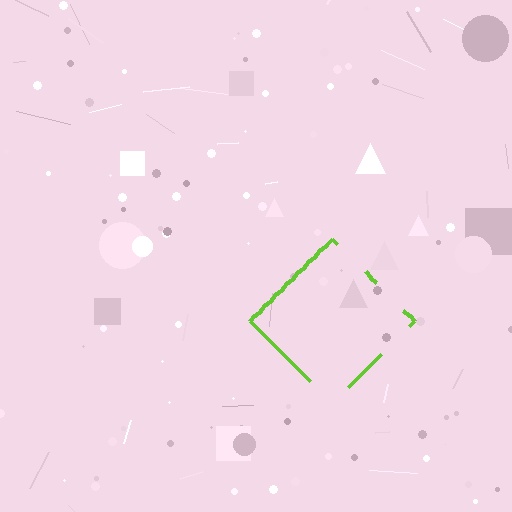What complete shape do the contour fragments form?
The contour fragments form a diamond.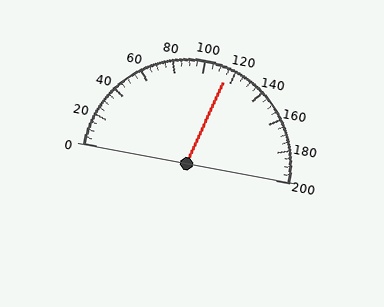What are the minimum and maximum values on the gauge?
The gauge ranges from 0 to 200.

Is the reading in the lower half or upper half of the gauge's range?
The reading is in the upper half of the range (0 to 200).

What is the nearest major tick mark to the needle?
The nearest major tick mark is 120.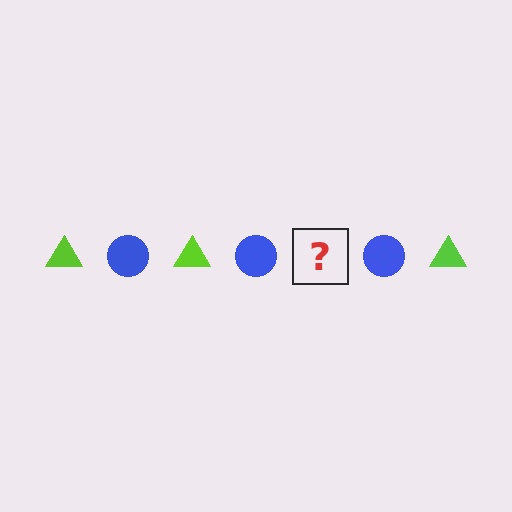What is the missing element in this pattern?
The missing element is a lime triangle.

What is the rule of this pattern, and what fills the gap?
The rule is that the pattern alternates between lime triangle and blue circle. The gap should be filled with a lime triangle.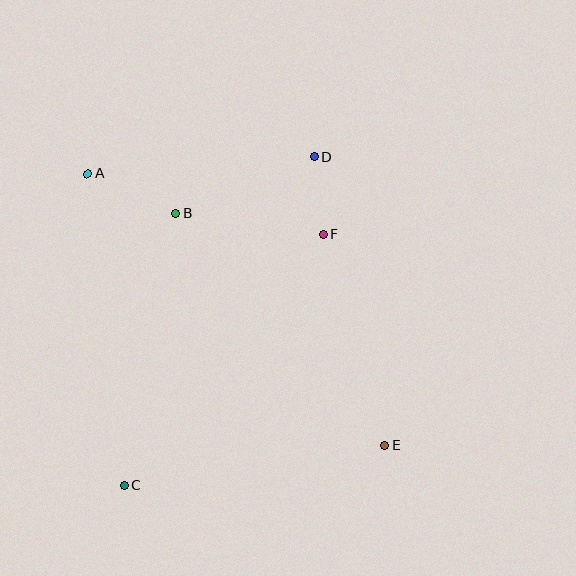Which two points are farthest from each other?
Points A and E are farthest from each other.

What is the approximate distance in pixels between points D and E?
The distance between D and E is approximately 297 pixels.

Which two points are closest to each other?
Points D and F are closest to each other.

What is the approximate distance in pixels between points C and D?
The distance between C and D is approximately 379 pixels.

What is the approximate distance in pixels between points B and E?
The distance between B and E is approximately 312 pixels.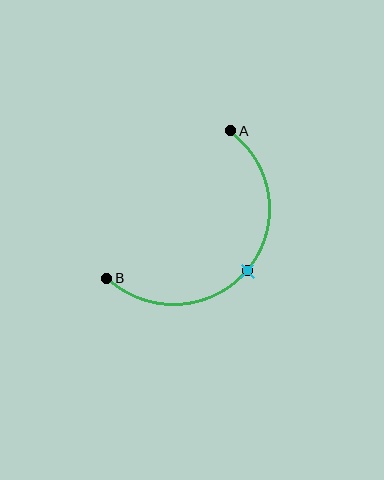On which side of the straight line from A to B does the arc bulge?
The arc bulges below and to the right of the straight line connecting A and B.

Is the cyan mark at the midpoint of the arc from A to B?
Yes. The cyan mark lies on the arc at equal arc-length from both A and B — it is the arc midpoint.